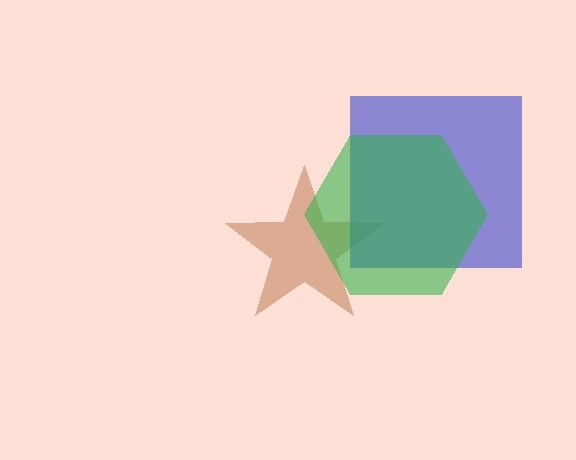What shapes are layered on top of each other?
The layered shapes are: a brown star, a blue square, a green hexagon.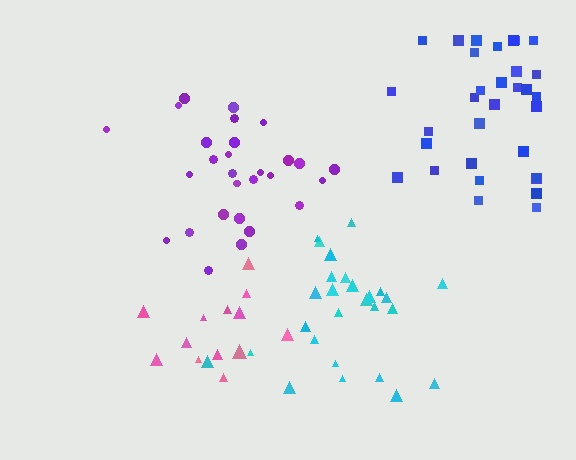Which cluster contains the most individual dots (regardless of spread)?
Blue (32).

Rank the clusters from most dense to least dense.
purple, pink, cyan, blue.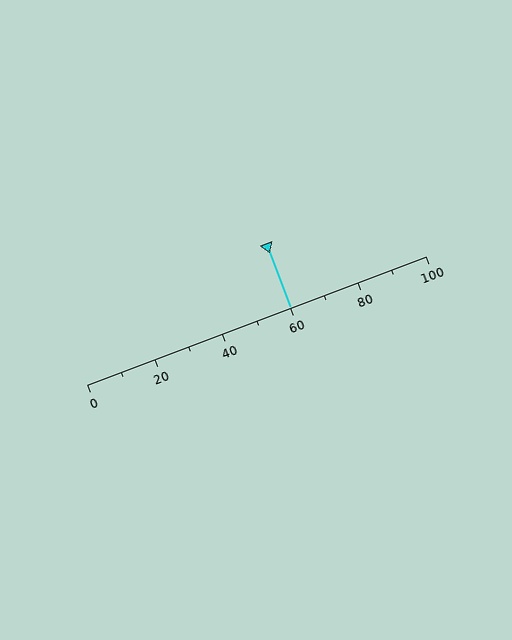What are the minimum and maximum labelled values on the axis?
The axis runs from 0 to 100.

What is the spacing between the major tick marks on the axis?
The major ticks are spaced 20 apart.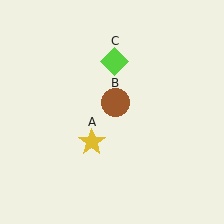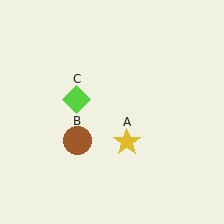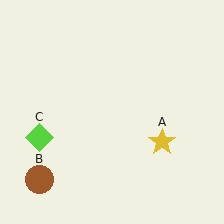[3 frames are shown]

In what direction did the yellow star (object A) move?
The yellow star (object A) moved right.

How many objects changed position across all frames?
3 objects changed position: yellow star (object A), brown circle (object B), lime diamond (object C).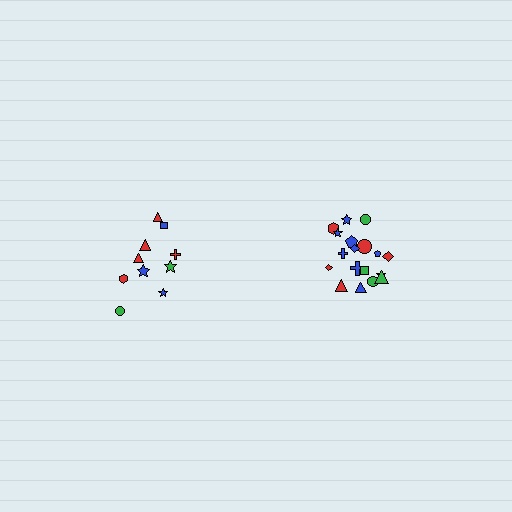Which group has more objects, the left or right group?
The right group.